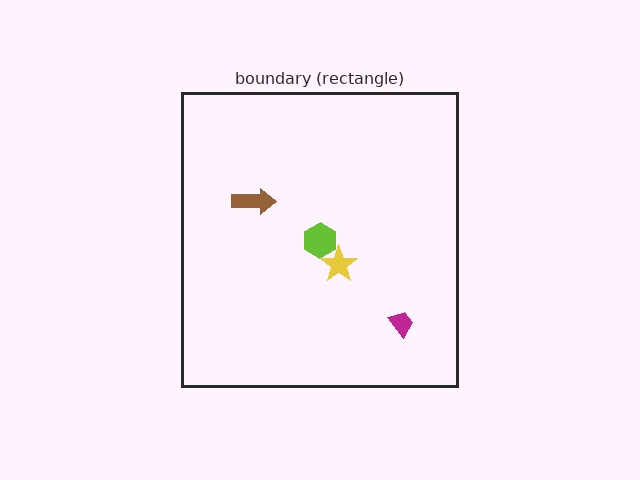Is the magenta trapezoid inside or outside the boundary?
Inside.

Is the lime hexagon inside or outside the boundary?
Inside.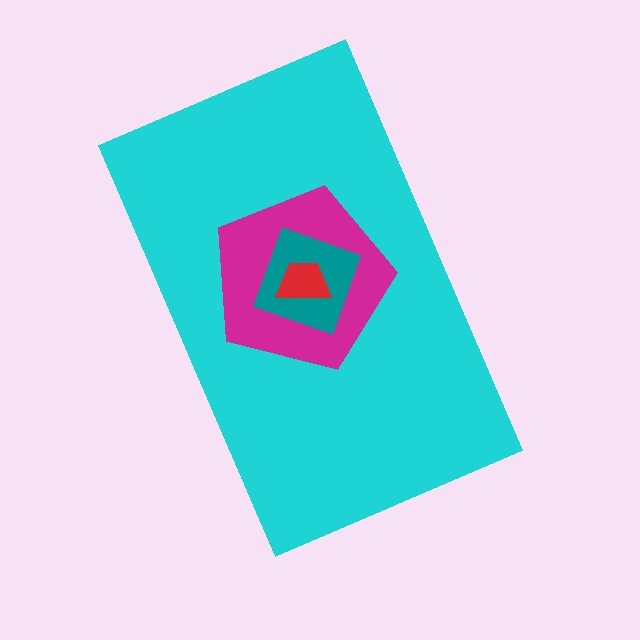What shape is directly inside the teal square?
The red trapezoid.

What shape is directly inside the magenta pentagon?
The teal square.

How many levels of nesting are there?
4.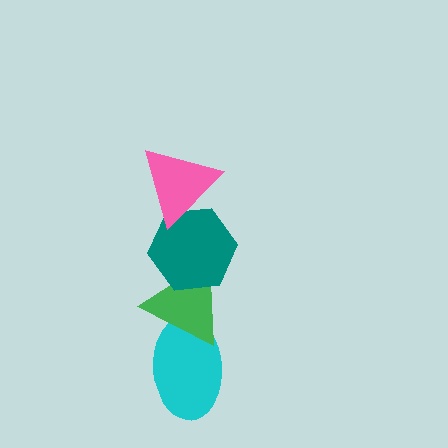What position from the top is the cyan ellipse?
The cyan ellipse is 4th from the top.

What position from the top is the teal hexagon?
The teal hexagon is 2nd from the top.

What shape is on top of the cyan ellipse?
The green triangle is on top of the cyan ellipse.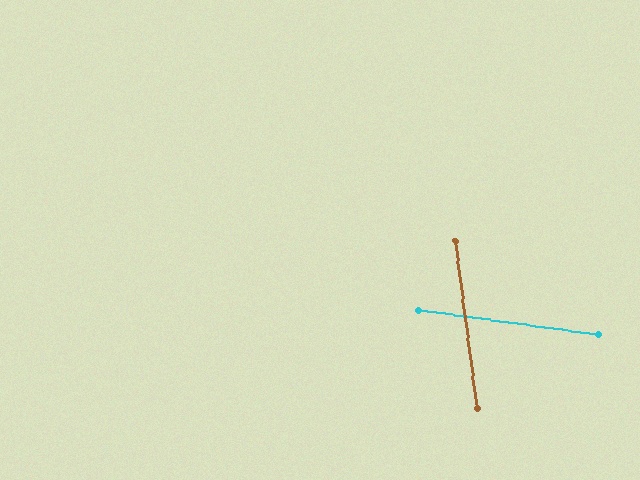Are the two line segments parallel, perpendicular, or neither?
Neither parallel nor perpendicular — they differ by about 75°.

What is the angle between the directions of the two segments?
Approximately 75 degrees.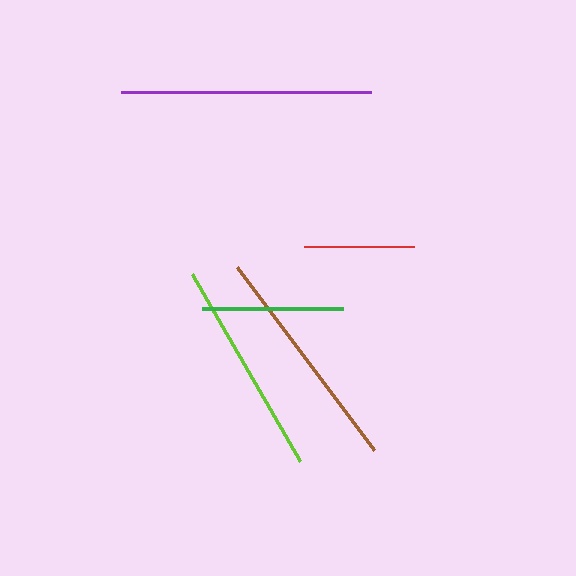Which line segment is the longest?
The purple line is the longest at approximately 250 pixels.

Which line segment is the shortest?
The red line is the shortest at approximately 110 pixels.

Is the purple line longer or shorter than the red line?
The purple line is longer than the red line.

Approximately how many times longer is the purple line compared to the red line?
The purple line is approximately 2.3 times the length of the red line.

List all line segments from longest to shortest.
From longest to shortest: purple, brown, lime, green, red.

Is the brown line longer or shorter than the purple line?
The purple line is longer than the brown line.